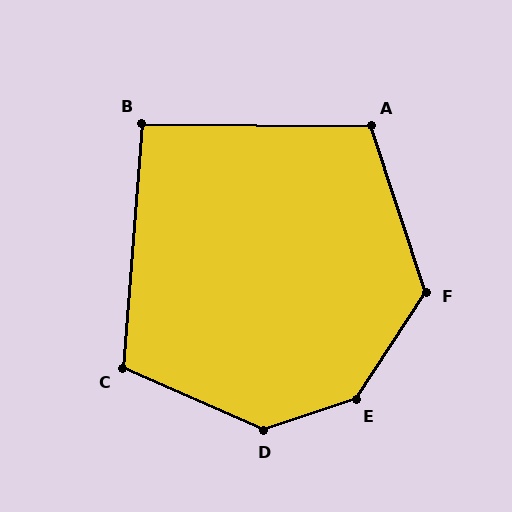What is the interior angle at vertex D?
Approximately 137 degrees (obtuse).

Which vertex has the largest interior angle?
E, at approximately 142 degrees.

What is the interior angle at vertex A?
Approximately 109 degrees (obtuse).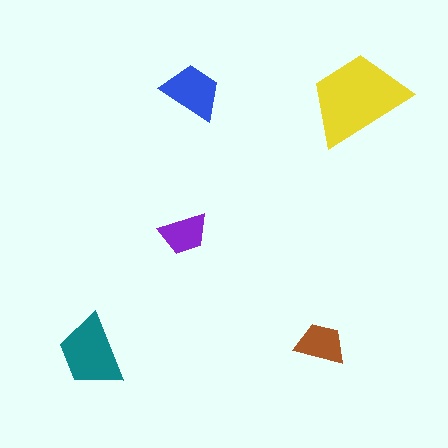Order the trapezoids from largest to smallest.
the yellow one, the teal one, the blue one, the brown one, the purple one.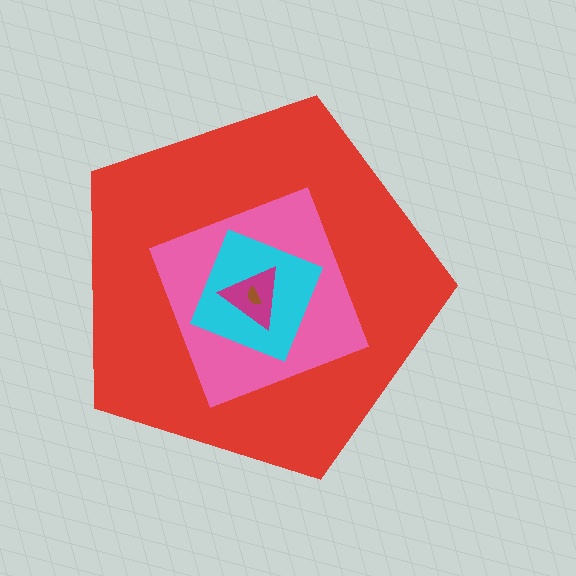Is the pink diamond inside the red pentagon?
Yes.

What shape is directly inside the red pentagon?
The pink diamond.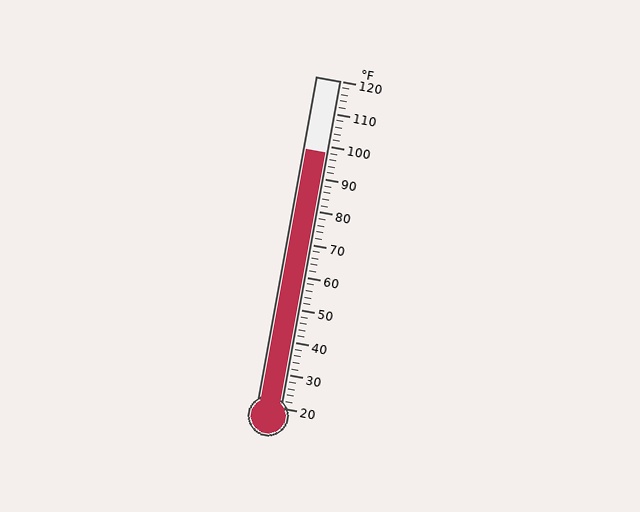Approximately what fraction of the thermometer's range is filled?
The thermometer is filled to approximately 80% of its range.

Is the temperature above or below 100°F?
The temperature is below 100°F.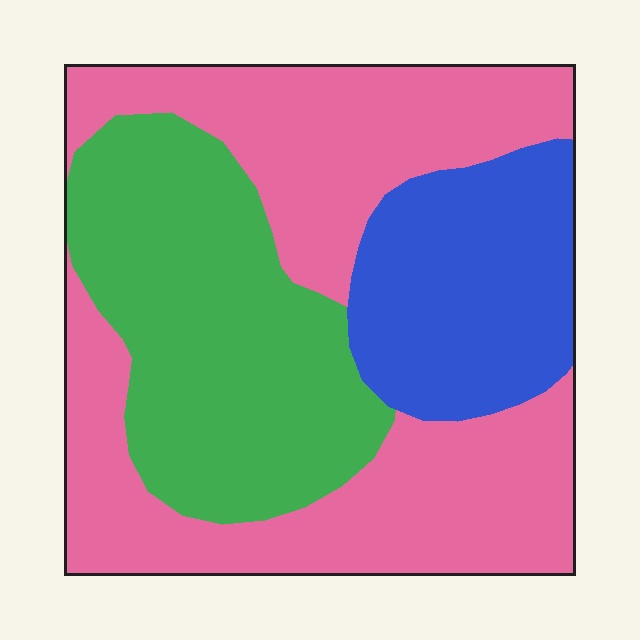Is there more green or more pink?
Pink.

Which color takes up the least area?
Blue, at roughly 20%.